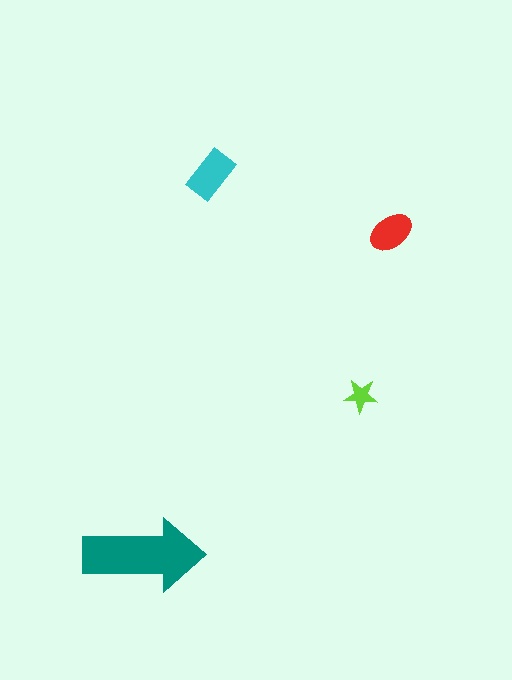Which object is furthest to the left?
The teal arrow is leftmost.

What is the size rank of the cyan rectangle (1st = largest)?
2nd.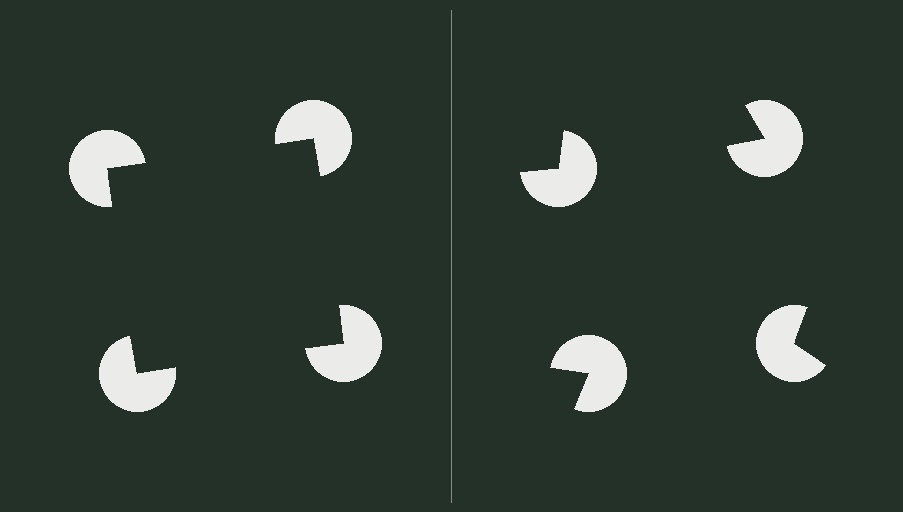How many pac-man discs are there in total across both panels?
8 — 4 on each side.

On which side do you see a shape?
An illusory square appears on the left side. On the right side the wedge cuts are rotated, so no coherent shape forms.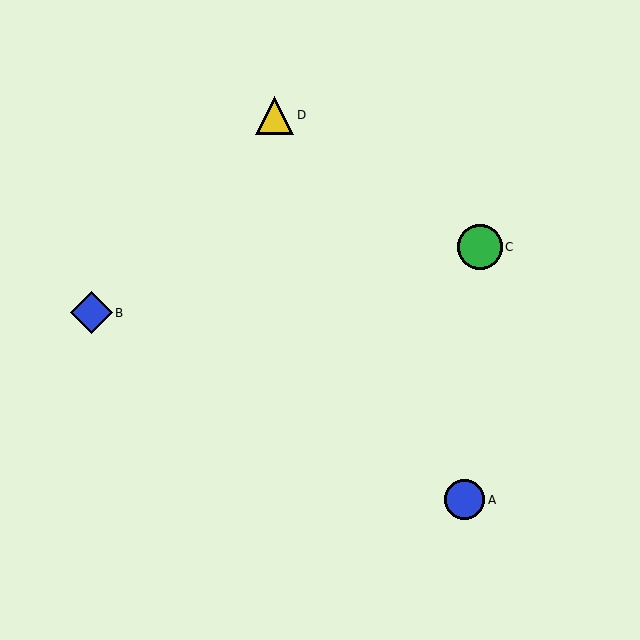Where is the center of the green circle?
The center of the green circle is at (480, 247).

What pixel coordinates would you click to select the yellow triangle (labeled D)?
Click at (275, 115) to select the yellow triangle D.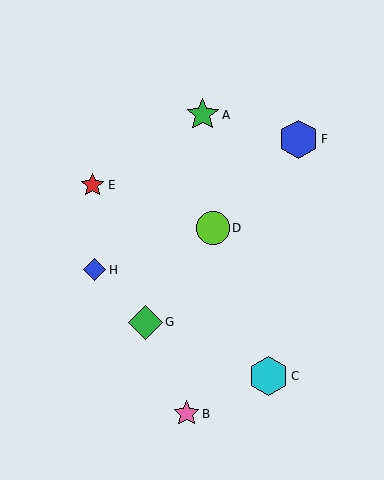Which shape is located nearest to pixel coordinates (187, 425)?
The pink star (labeled B) at (187, 414) is nearest to that location.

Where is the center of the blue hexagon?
The center of the blue hexagon is at (299, 139).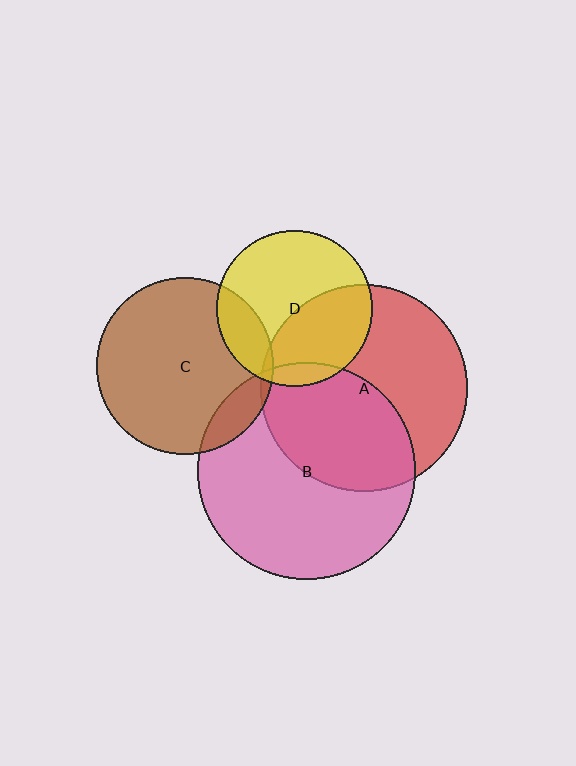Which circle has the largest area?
Circle B (pink).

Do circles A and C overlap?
Yes.